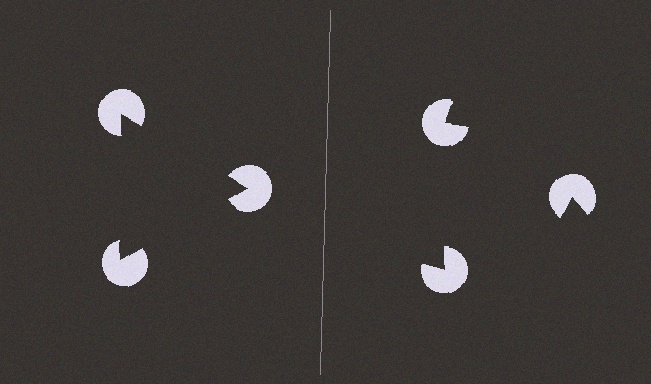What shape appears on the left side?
An illusory triangle.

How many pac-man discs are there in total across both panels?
6 — 3 on each side.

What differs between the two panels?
The pac-man discs are positioned identically on both sides; only the wedge orientations differ. On the left they align to a triangle; on the right they are misaligned.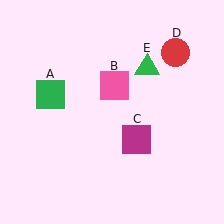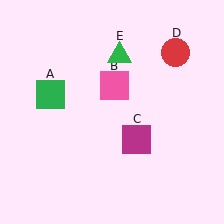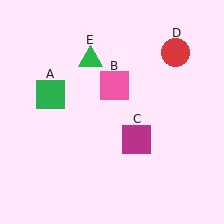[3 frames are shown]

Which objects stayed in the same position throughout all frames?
Green square (object A) and pink square (object B) and magenta square (object C) and red circle (object D) remained stationary.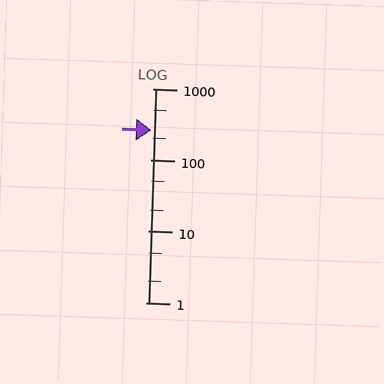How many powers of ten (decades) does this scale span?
The scale spans 3 decades, from 1 to 1000.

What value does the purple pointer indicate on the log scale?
The pointer indicates approximately 260.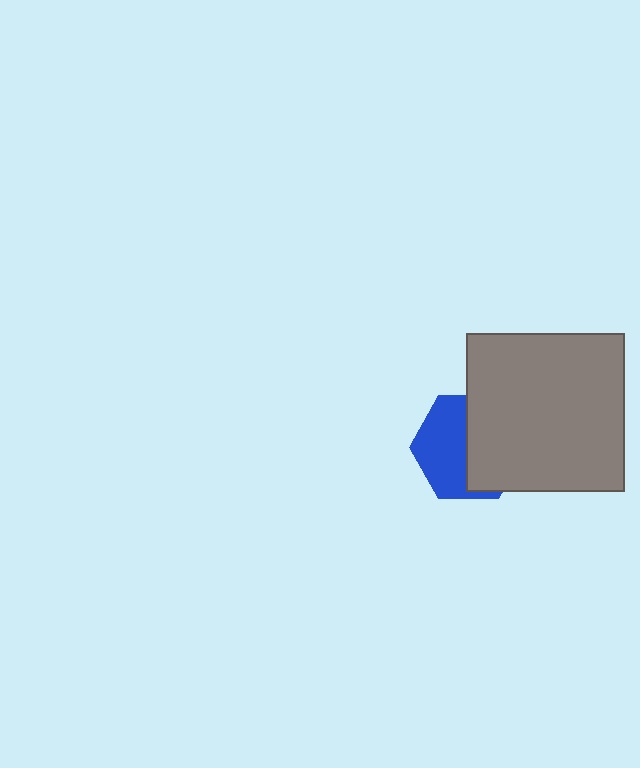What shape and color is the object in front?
The object in front is a gray square.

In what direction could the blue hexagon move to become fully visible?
The blue hexagon could move left. That would shift it out from behind the gray square entirely.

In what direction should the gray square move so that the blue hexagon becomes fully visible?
The gray square should move right. That is the shortest direction to clear the overlap and leave the blue hexagon fully visible.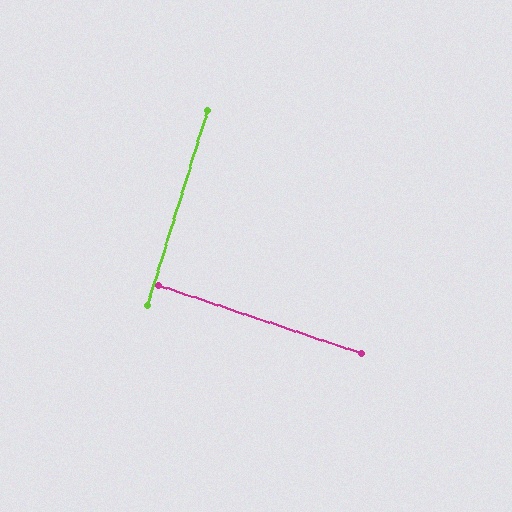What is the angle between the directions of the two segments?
Approximately 88 degrees.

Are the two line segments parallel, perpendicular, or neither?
Perpendicular — they meet at approximately 88°.